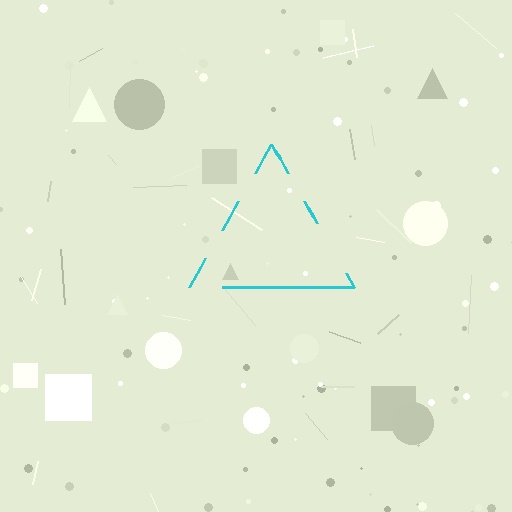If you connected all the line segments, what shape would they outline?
They would outline a triangle.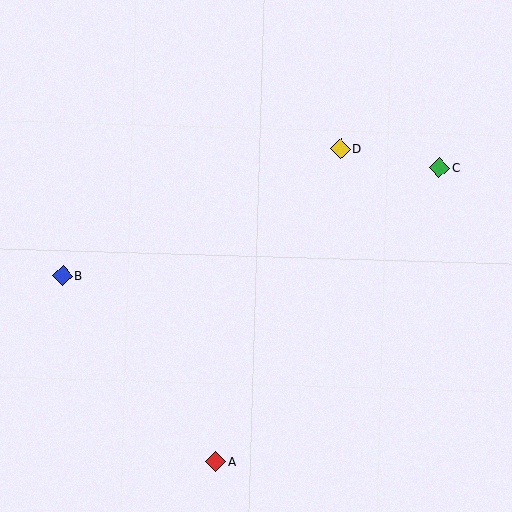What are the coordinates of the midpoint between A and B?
The midpoint between A and B is at (139, 369).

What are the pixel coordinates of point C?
Point C is at (439, 167).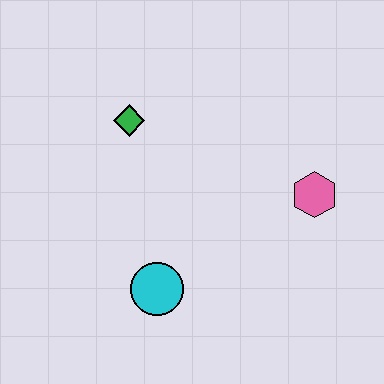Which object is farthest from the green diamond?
The pink hexagon is farthest from the green diamond.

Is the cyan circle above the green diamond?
No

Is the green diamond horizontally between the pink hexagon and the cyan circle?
No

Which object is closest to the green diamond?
The cyan circle is closest to the green diamond.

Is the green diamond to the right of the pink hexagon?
No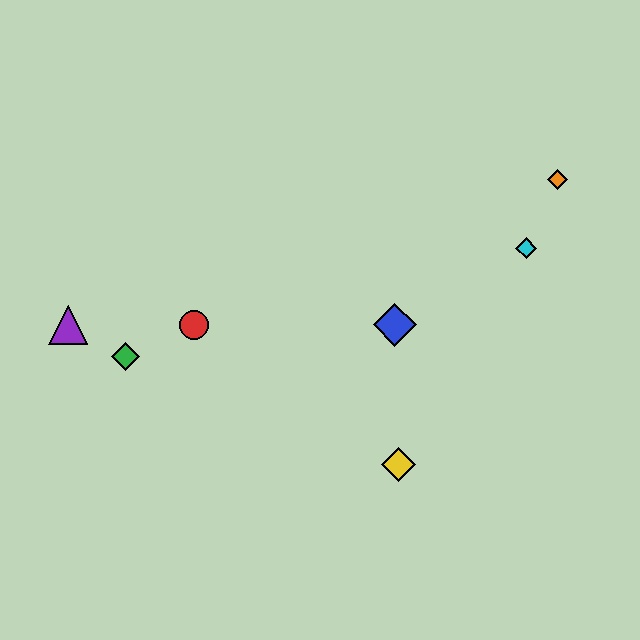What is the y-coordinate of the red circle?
The red circle is at y≈325.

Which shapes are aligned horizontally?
The red circle, the blue diamond, the purple triangle are aligned horizontally.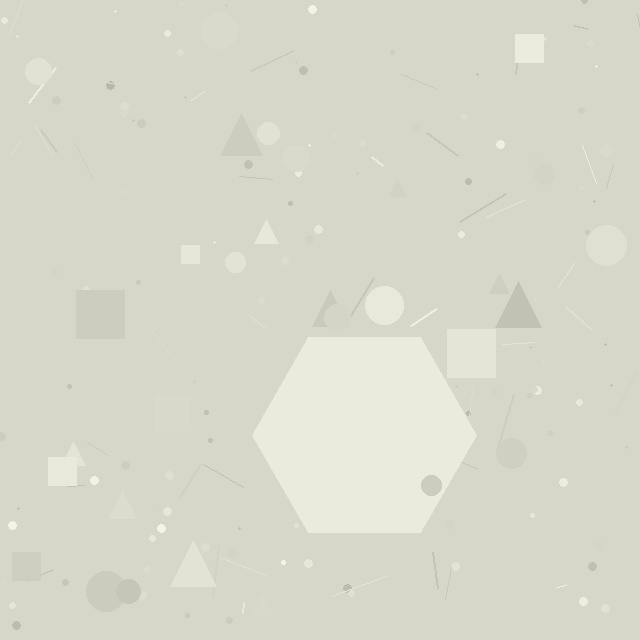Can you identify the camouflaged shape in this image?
The camouflaged shape is a hexagon.